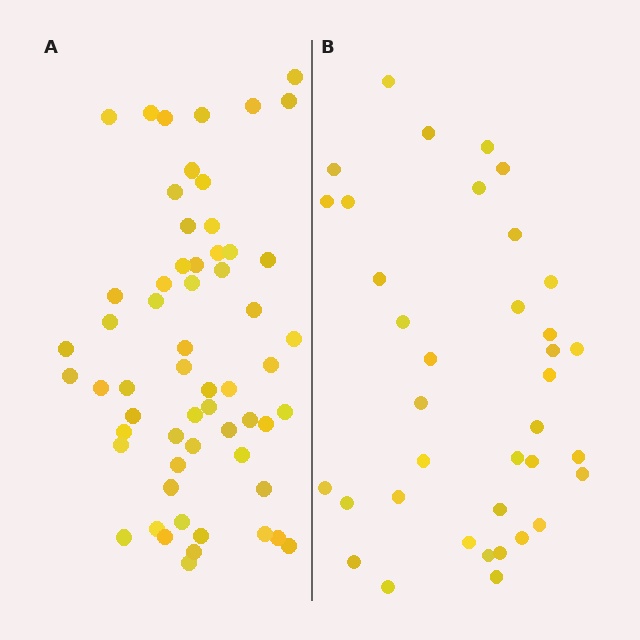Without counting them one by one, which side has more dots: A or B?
Region A (the left region) has more dots.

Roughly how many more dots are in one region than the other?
Region A has approximately 20 more dots than region B.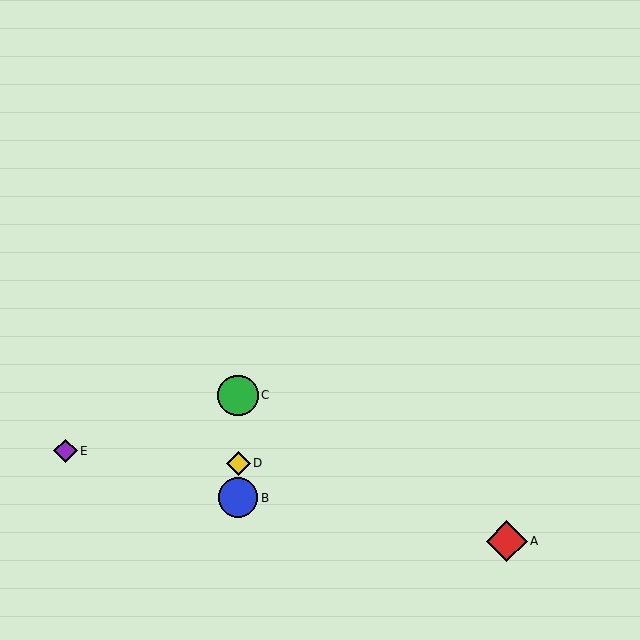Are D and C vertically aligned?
Yes, both are at x≈238.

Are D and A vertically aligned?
No, D is at x≈238 and A is at x≈507.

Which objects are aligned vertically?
Objects B, C, D are aligned vertically.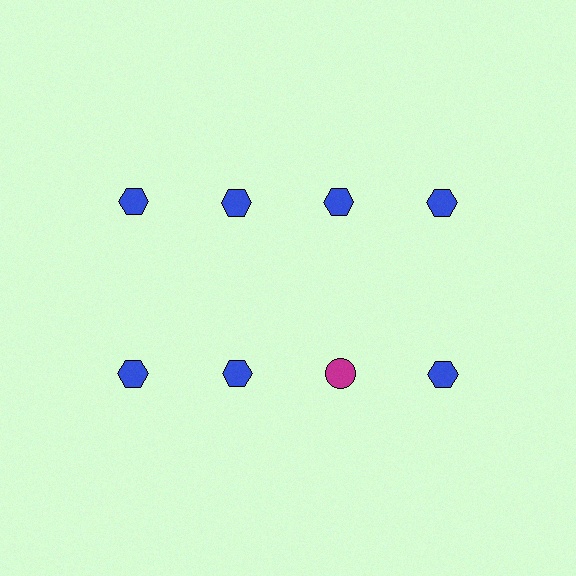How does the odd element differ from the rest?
It differs in both color (magenta instead of blue) and shape (circle instead of hexagon).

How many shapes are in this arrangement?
There are 8 shapes arranged in a grid pattern.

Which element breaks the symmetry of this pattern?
The magenta circle in the second row, center column breaks the symmetry. All other shapes are blue hexagons.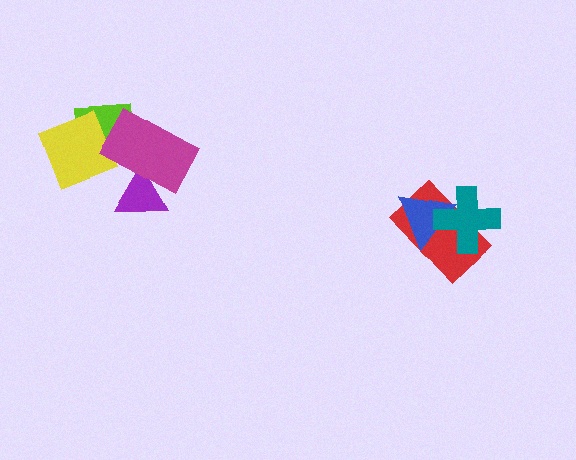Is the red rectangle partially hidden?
Yes, it is partially covered by another shape.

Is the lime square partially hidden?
Yes, it is partially covered by another shape.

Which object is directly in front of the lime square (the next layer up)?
The yellow square is directly in front of the lime square.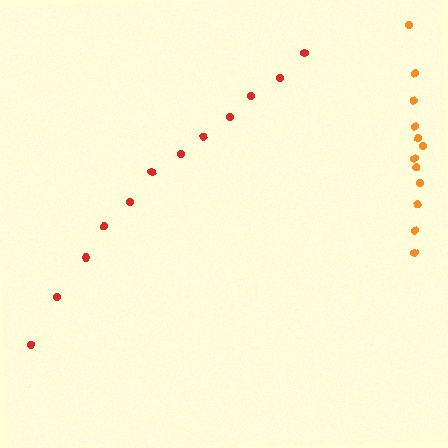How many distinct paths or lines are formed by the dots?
There are 2 distinct paths.